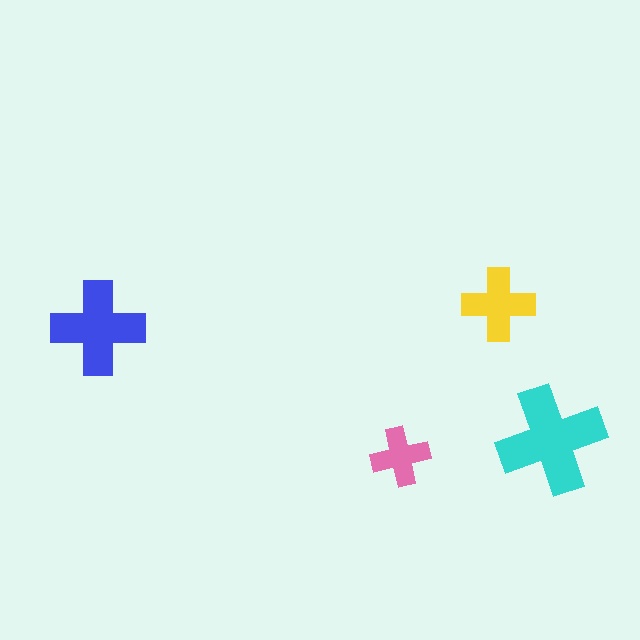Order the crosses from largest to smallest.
the cyan one, the blue one, the yellow one, the pink one.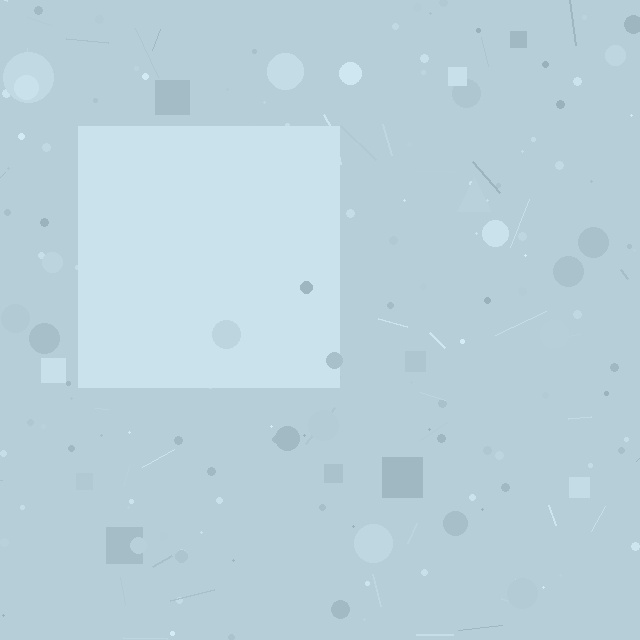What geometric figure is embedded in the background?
A square is embedded in the background.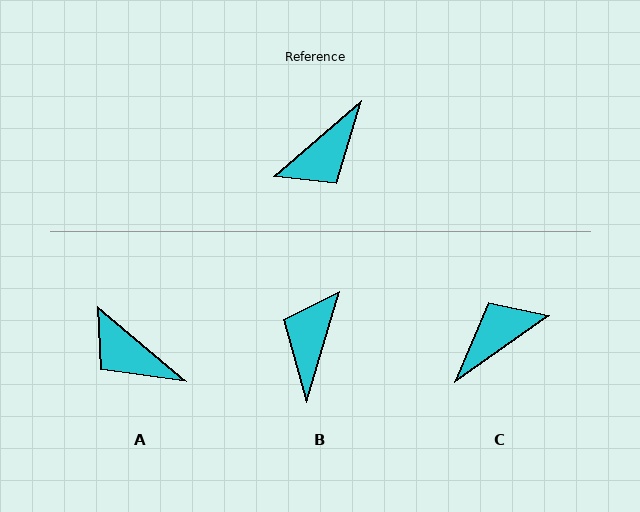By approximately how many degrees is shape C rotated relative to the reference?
Approximately 174 degrees counter-clockwise.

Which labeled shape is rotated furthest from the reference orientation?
C, about 174 degrees away.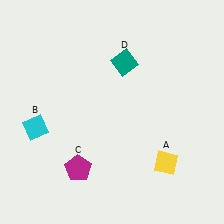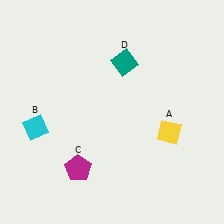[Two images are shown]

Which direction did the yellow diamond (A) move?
The yellow diamond (A) moved up.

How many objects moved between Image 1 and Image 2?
1 object moved between the two images.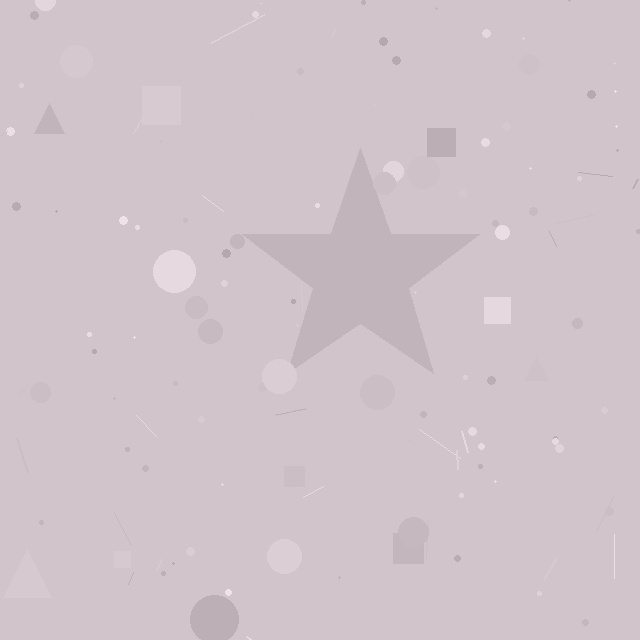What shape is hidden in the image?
A star is hidden in the image.